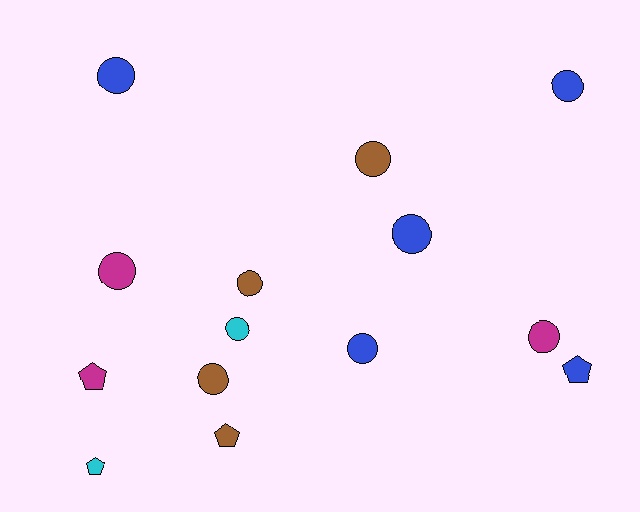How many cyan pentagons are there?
There is 1 cyan pentagon.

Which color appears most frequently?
Blue, with 5 objects.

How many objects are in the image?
There are 14 objects.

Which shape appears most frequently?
Circle, with 10 objects.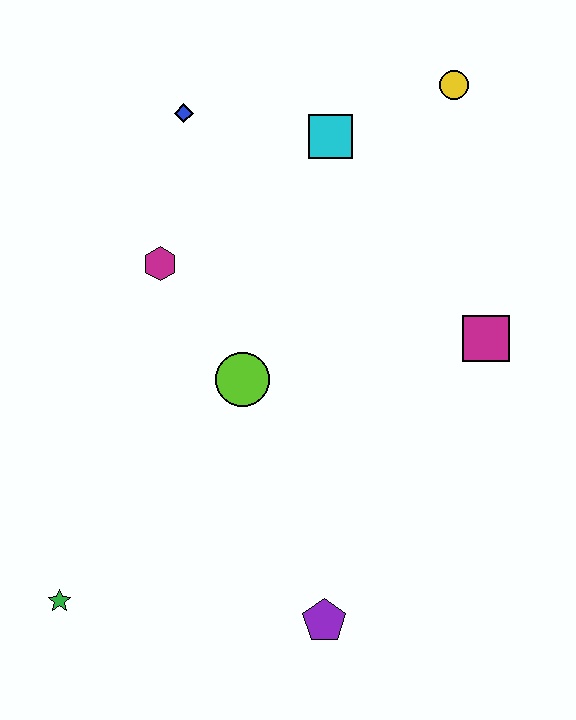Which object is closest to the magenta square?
The lime circle is closest to the magenta square.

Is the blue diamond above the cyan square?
Yes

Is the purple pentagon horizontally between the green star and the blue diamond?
No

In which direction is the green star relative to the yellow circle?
The green star is below the yellow circle.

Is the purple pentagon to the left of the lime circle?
No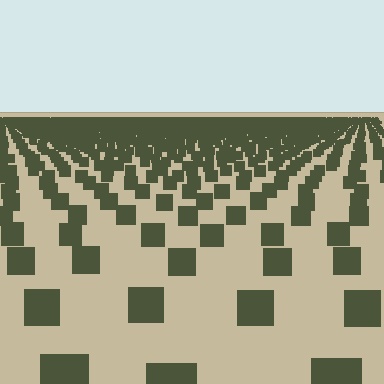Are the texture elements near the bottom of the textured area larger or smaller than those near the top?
Larger. Near the bottom, elements are closer to the viewer and appear at a bigger on-screen size.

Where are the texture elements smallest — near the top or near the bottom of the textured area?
Near the top.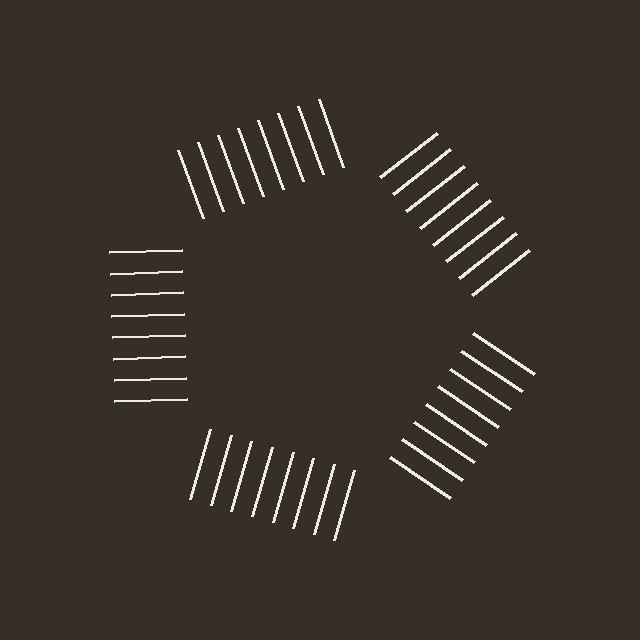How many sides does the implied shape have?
5 sides — the line-ends trace a pentagon.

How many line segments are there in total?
40 — 8 along each of the 5 edges.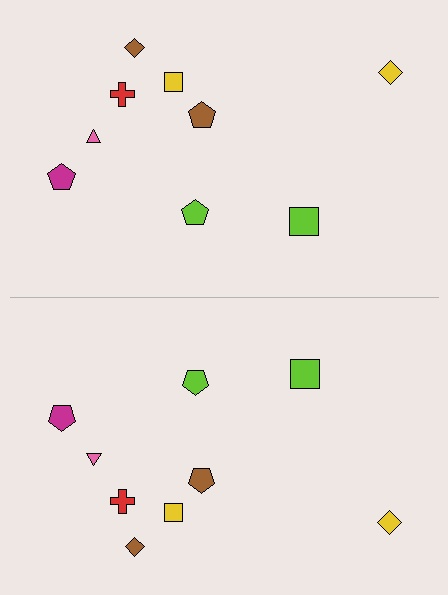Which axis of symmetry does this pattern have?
The pattern has a horizontal axis of symmetry running through the center of the image.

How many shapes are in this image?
There are 18 shapes in this image.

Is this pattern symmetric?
Yes, this pattern has bilateral (reflection) symmetry.